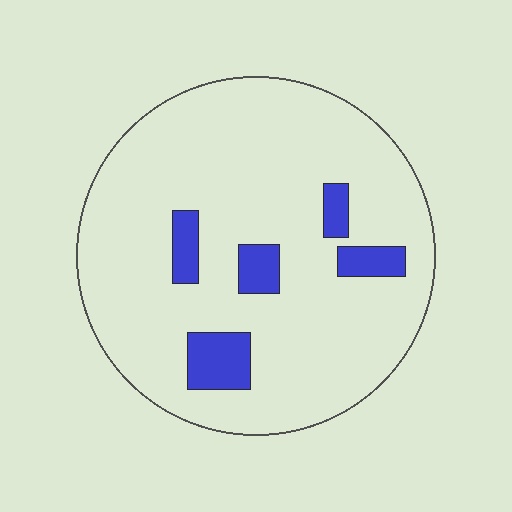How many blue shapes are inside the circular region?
5.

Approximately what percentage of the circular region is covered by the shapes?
Approximately 10%.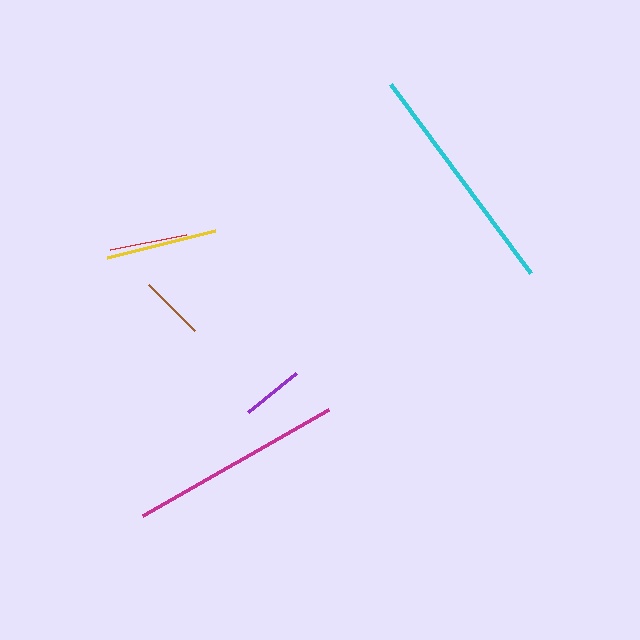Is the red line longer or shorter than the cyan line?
The cyan line is longer than the red line.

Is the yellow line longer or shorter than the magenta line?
The magenta line is longer than the yellow line.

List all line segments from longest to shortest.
From longest to shortest: cyan, magenta, yellow, red, brown, purple.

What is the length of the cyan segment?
The cyan segment is approximately 235 pixels long.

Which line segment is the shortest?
The purple line is the shortest at approximately 61 pixels.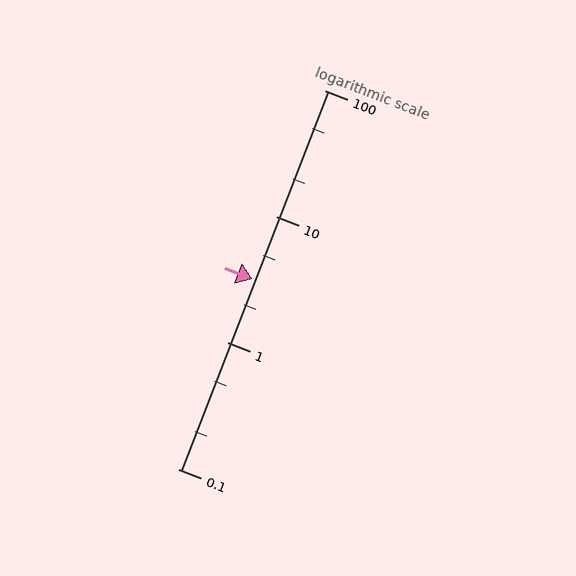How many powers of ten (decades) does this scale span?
The scale spans 3 decades, from 0.1 to 100.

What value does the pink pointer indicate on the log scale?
The pointer indicates approximately 3.2.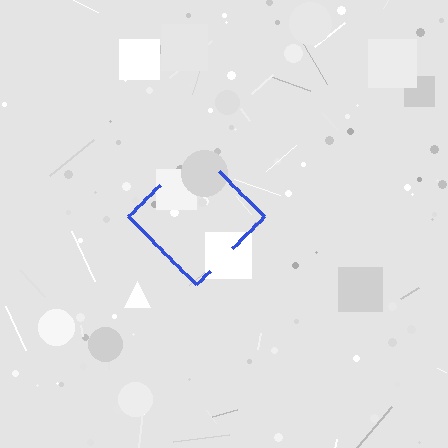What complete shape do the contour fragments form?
The contour fragments form a diamond.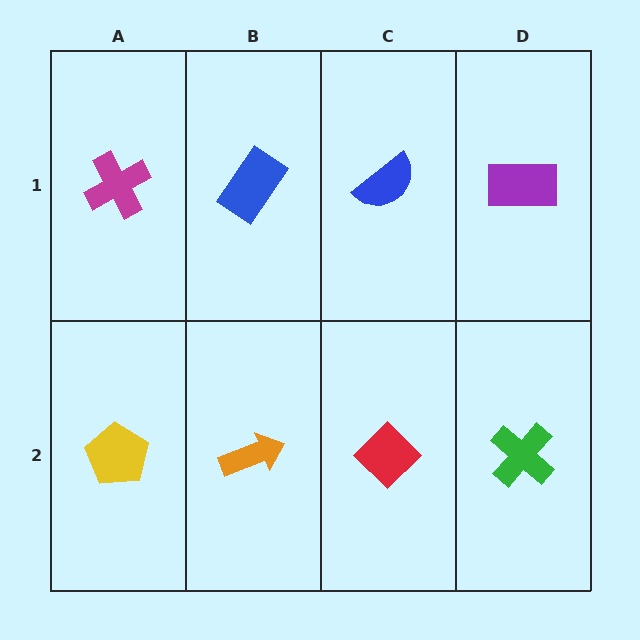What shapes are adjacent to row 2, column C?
A blue semicircle (row 1, column C), an orange arrow (row 2, column B), a green cross (row 2, column D).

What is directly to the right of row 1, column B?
A blue semicircle.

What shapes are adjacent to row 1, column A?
A yellow pentagon (row 2, column A), a blue rectangle (row 1, column B).